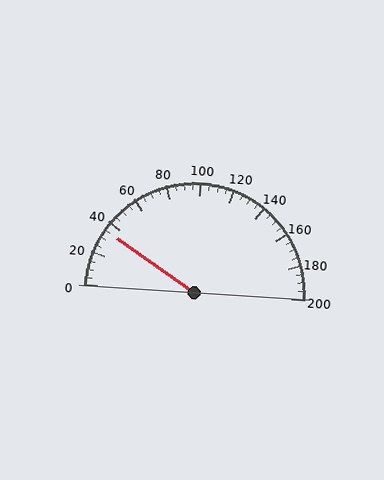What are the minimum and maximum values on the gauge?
The gauge ranges from 0 to 200.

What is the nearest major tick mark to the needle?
The nearest major tick mark is 40.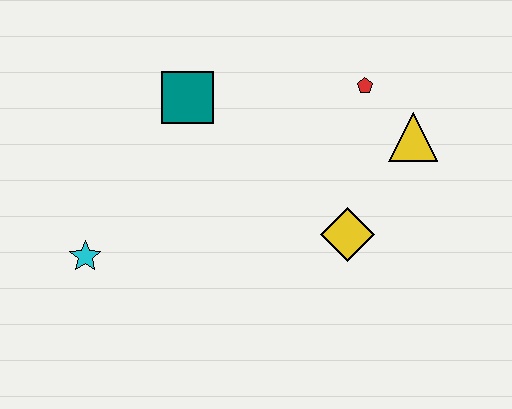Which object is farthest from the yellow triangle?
The cyan star is farthest from the yellow triangle.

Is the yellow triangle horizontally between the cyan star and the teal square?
No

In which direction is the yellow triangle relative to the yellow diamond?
The yellow triangle is above the yellow diamond.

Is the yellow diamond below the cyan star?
No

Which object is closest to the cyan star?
The teal square is closest to the cyan star.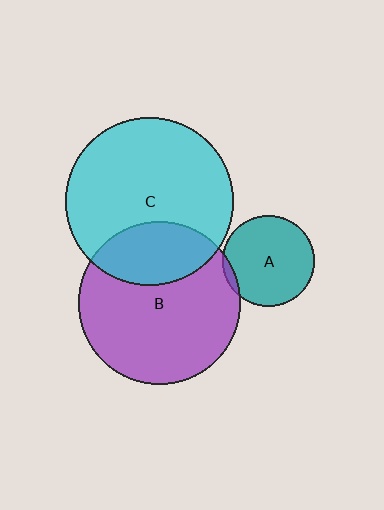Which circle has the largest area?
Circle C (cyan).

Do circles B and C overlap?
Yes.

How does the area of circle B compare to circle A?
Approximately 3.1 times.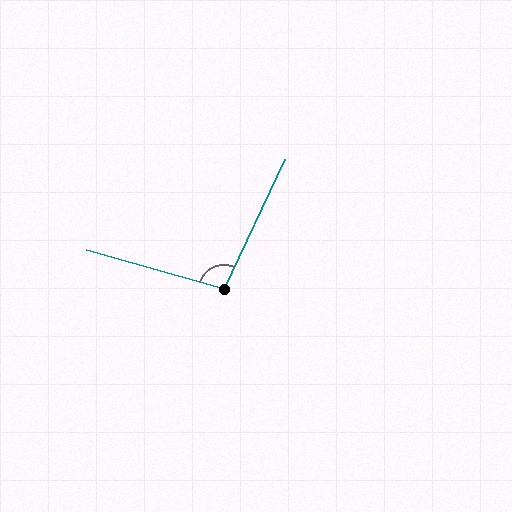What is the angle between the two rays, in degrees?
Approximately 99 degrees.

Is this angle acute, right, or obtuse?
It is obtuse.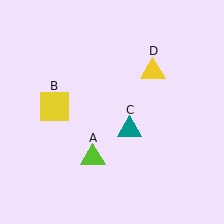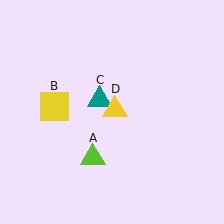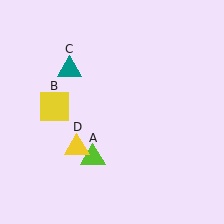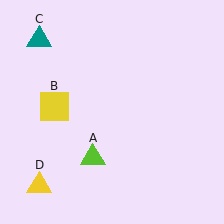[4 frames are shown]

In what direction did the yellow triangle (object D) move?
The yellow triangle (object D) moved down and to the left.